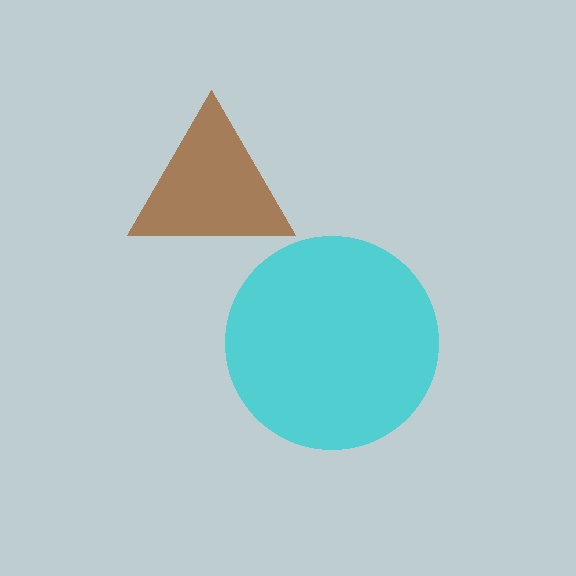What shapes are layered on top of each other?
The layered shapes are: a cyan circle, a brown triangle.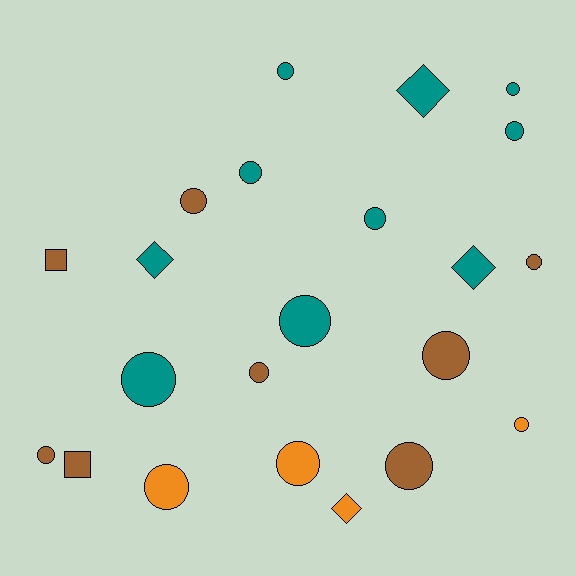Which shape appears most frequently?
Circle, with 16 objects.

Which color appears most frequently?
Teal, with 10 objects.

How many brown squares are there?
There are 2 brown squares.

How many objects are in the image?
There are 22 objects.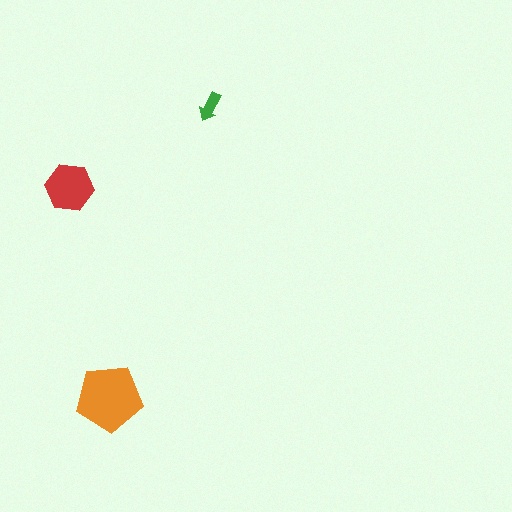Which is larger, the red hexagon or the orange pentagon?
The orange pentagon.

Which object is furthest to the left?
The red hexagon is leftmost.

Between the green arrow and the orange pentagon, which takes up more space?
The orange pentagon.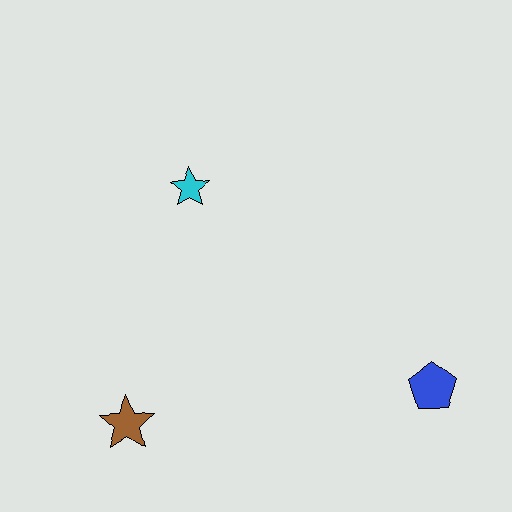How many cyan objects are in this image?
There is 1 cyan object.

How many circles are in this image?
There are no circles.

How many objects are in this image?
There are 3 objects.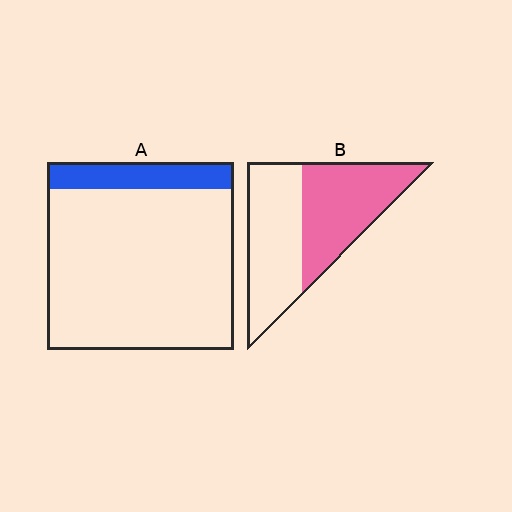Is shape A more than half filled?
No.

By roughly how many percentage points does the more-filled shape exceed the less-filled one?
By roughly 35 percentage points (B over A).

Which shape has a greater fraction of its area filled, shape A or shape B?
Shape B.